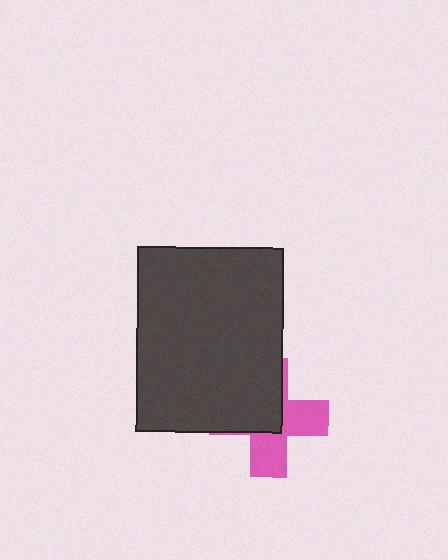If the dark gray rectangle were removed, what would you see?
You would see the complete pink cross.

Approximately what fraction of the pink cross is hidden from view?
Roughly 51% of the pink cross is hidden behind the dark gray rectangle.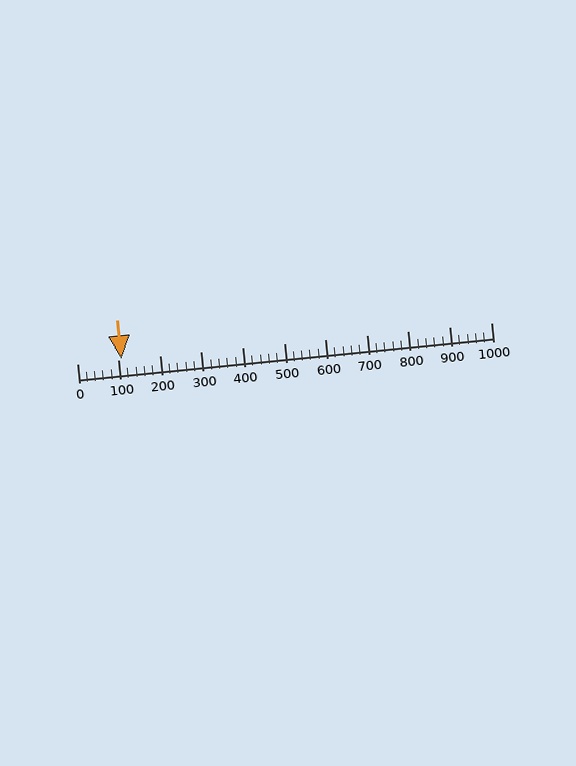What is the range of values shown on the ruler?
The ruler shows values from 0 to 1000.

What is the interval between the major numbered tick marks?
The major tick marks are spaced 100 units apart.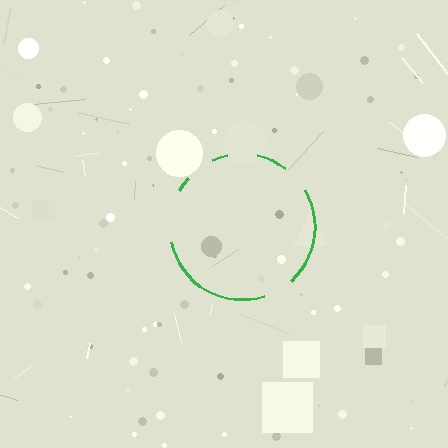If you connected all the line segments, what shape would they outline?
They would outline a circle.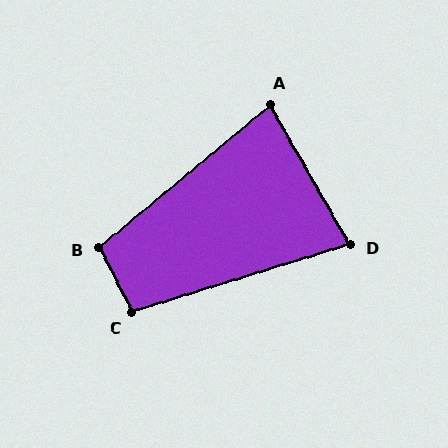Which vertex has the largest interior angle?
B, at approximately 102 degrees.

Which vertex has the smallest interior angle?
D, at approximately 78 degrees.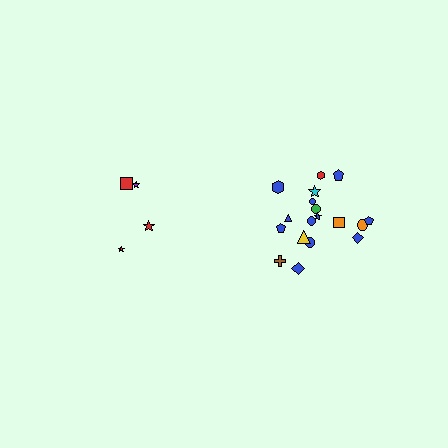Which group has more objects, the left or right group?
The right group.